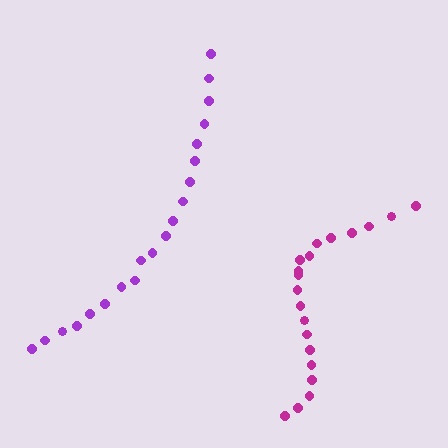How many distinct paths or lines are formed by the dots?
There are 2 distinct paths.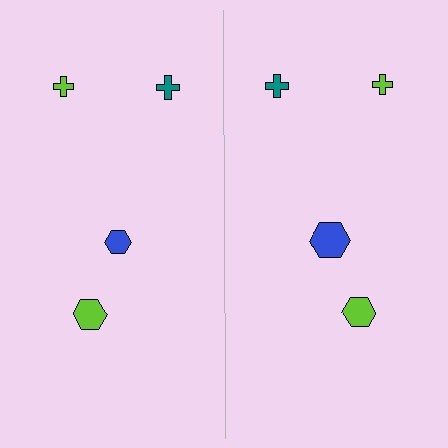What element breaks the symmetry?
The blue hexagon on the right side has a different size than its mirror counterpart.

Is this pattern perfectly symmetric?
No, the pattern is not perfectly symmetric. The blue hexagon on the right side has a different size than its mirror counterpart.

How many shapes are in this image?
There are 8 shapes in this image.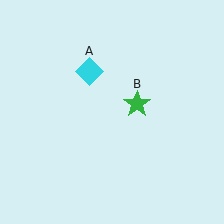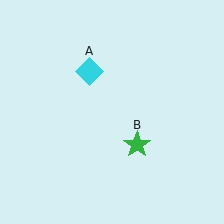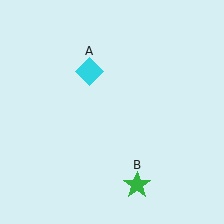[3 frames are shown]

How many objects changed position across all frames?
1 object changed position: green star (object B).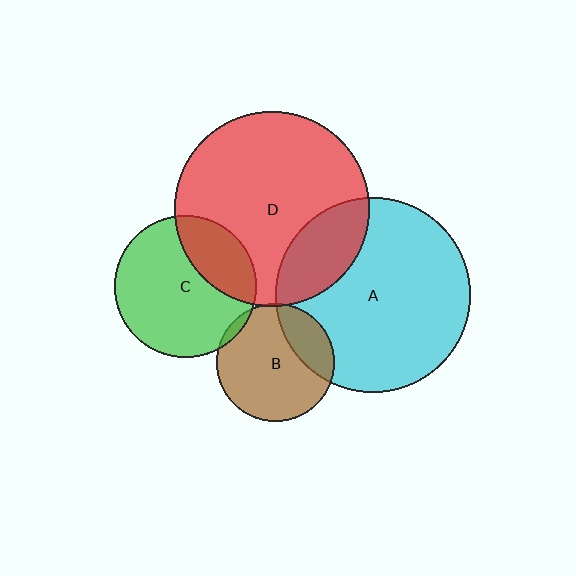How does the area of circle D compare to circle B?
Approximately 2.7 times.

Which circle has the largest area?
Circle D (red).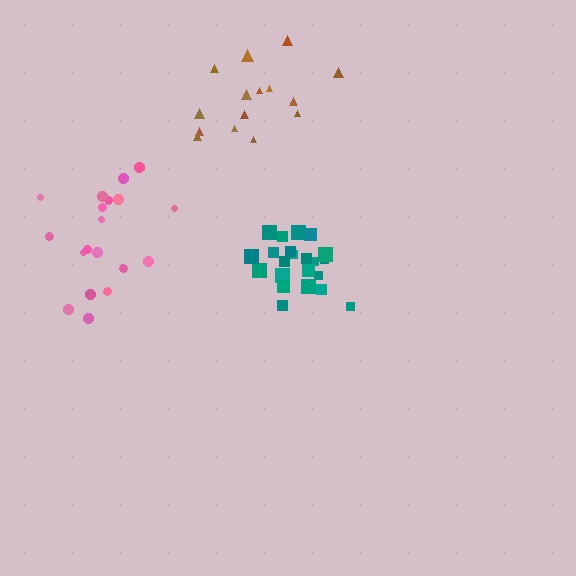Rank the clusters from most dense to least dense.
teal, pink, brown.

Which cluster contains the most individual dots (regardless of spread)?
Teal (23).